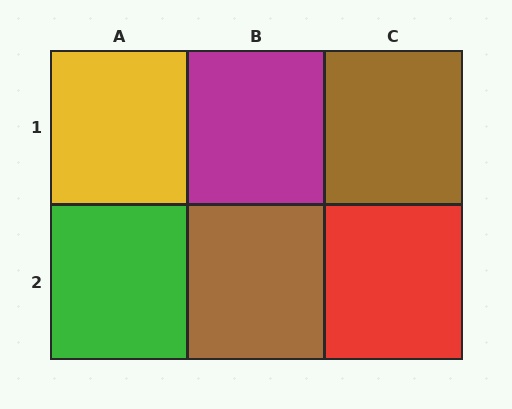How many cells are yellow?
1 cell is yellow.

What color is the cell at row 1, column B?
Magenta.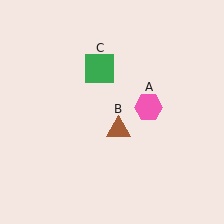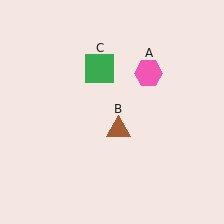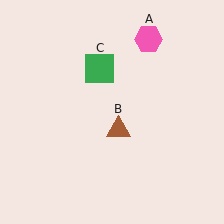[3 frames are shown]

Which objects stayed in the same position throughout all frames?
Brown triangle (object B) and green square (object C) remained stationary.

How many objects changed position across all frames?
1 object changed position: pink hexagon (object A).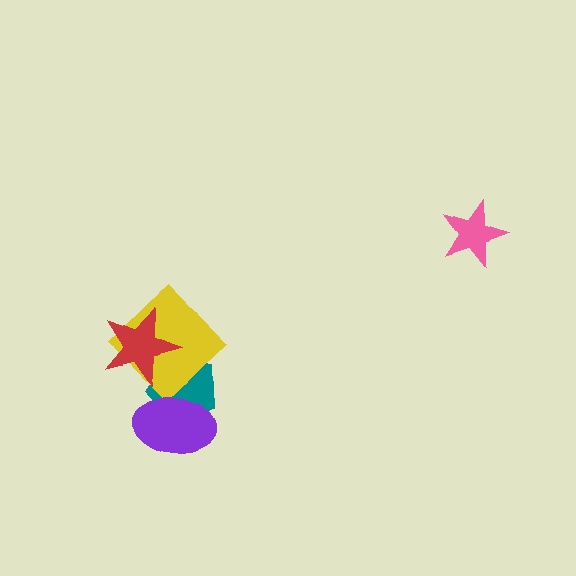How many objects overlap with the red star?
2 objects overlap with the red star.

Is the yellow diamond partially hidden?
Yes, it is partially covered by another shape.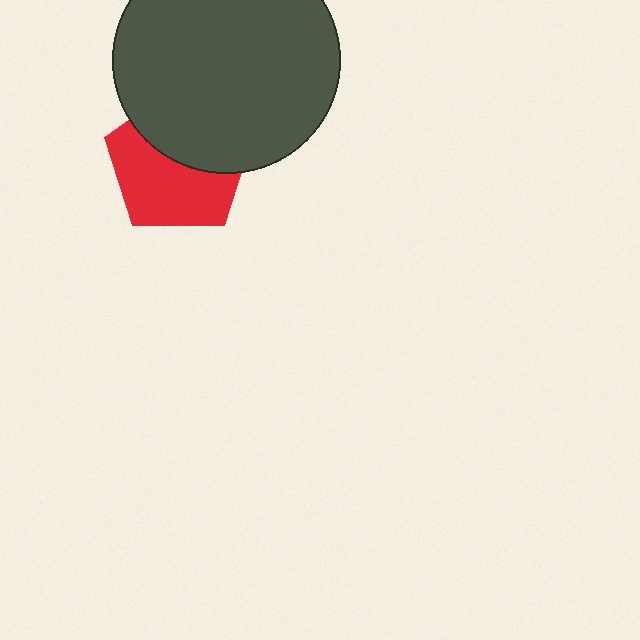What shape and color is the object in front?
The object in front is a dark gray circle.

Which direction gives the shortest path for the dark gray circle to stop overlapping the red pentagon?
Moving up gives the shortest separation.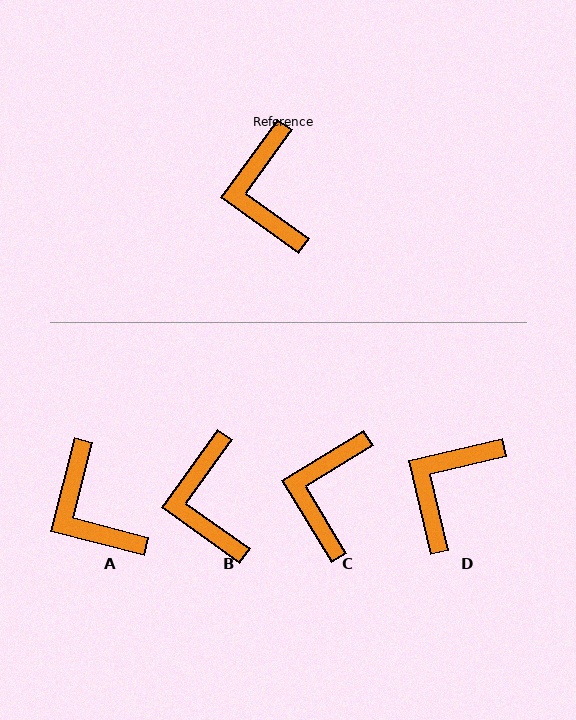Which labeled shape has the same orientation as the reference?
B.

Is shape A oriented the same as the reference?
No, it is off by about 21 degrees.